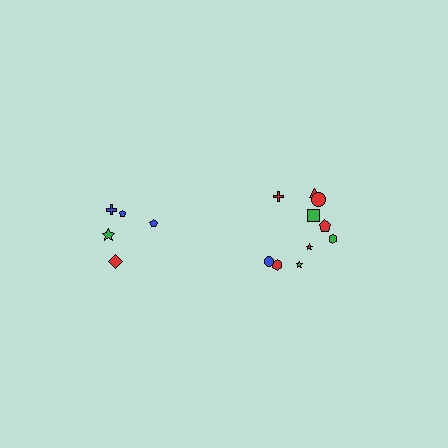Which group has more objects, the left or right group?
The right group.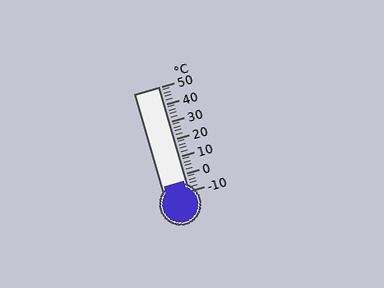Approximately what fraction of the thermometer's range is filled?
The thermometer is filled to approximately 10% of its range.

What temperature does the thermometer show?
The thermometer shows approximately -4°C.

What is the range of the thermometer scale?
The thermometer scale ranges from -10°C to 50°C.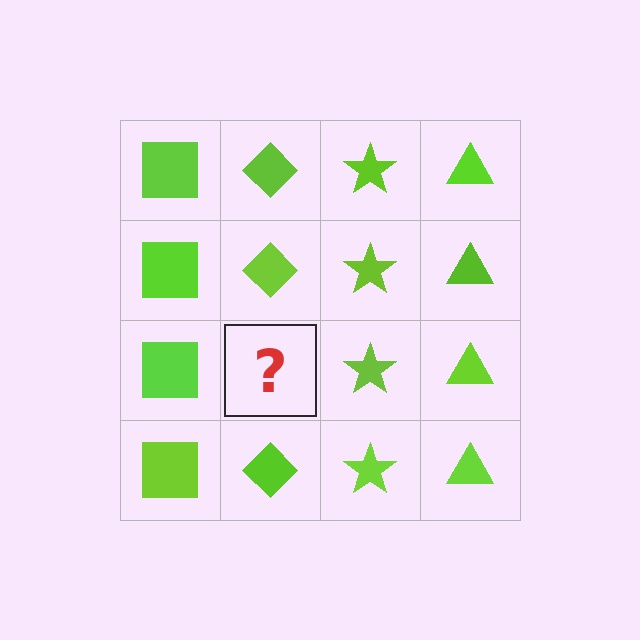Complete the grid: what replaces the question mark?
The question mark should be replaced with a lime diamond.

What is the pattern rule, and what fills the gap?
The rule is that each column has a consistent shape. The gap should be filled with a lime diamond.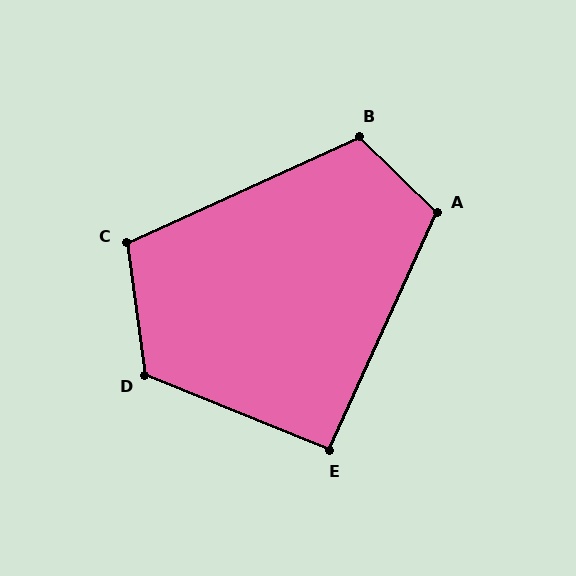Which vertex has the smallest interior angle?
E, at approximately 92 degrees.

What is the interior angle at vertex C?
Approximately 107 degrees (obtuse).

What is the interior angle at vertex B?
Approximately 111 degrees (obtuse).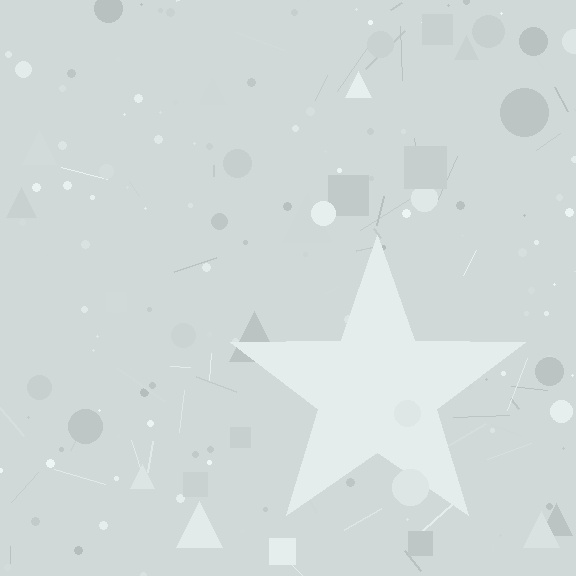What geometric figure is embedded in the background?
A star is embedded in the background.